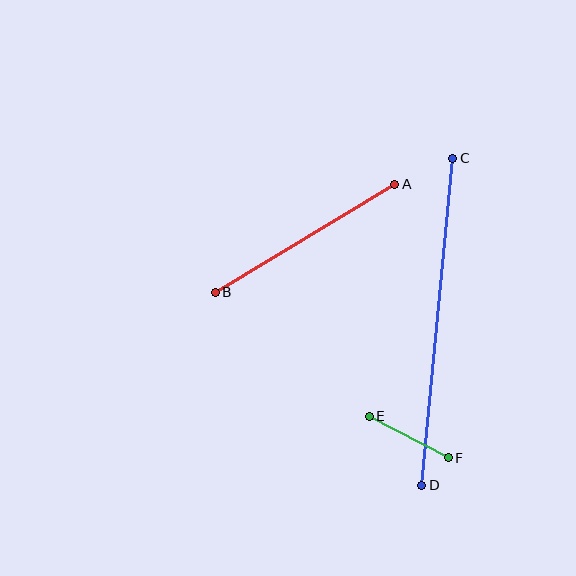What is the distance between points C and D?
The distance is approximately 328 pixels.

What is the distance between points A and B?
The distance is approximately 209 pixels.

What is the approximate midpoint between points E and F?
The midpoint is at approximately (409, 437) pixels.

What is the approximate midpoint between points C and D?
The midpoint is at approximately (437, 322) pixels.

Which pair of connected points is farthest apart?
Points C and D are farthest apart.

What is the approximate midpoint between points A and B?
The midpoint is at approximately (305, 238) pixels.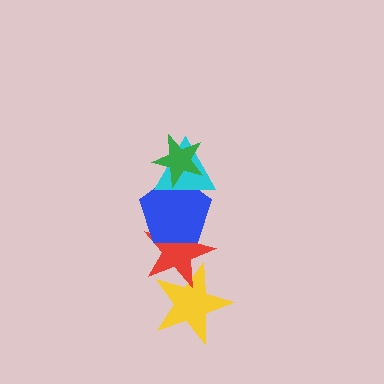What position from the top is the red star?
The red star is 4th from the top.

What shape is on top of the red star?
The blue pentagon is on top of the red star.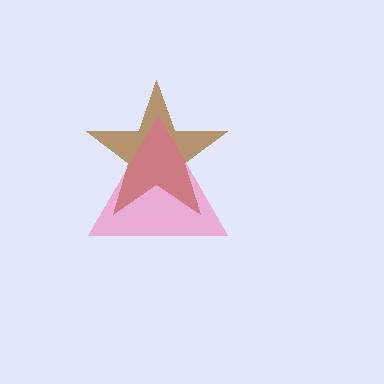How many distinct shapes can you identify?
There are 2 distinct shapes: a brown star, a pink triangle.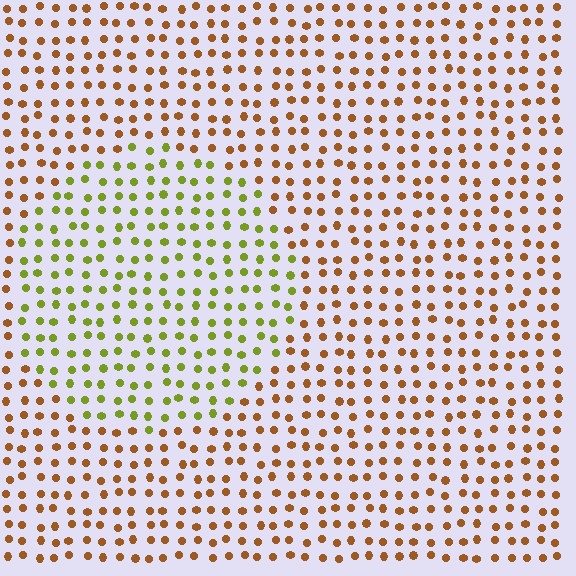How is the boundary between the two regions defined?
The boundary is defined purely by a slight shift in hue (about 53 degrees). Spacing, size, and orientation are identical on both sides.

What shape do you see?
I see a circle.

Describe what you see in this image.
The image is filled with small brown elements in a uniform arrangement. A circle-shaped region is visible where the elements are tinted to a slightly different hue, forming a subtle color boundary.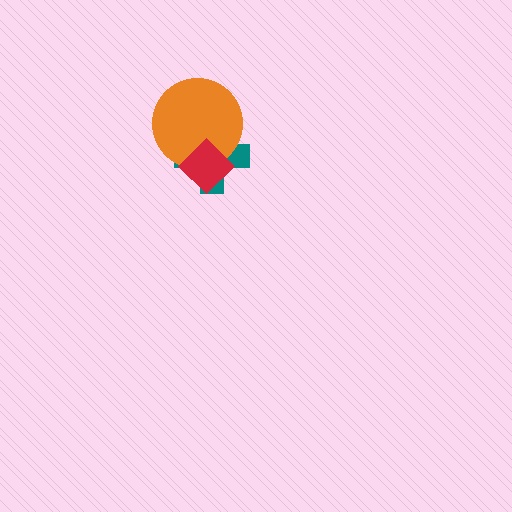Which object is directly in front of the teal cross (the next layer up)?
The orange circle is directly in front of the teal cross.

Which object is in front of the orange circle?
The red diamond is in front of the orange circle.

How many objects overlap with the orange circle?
2 objects overlap with the orange circle.